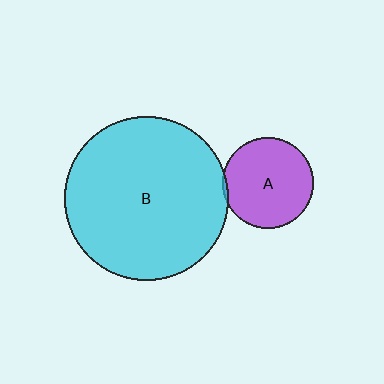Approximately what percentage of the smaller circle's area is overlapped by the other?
Approximately 5%.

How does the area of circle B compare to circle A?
Approximately 3.2 times.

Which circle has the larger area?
Circle B (cyan).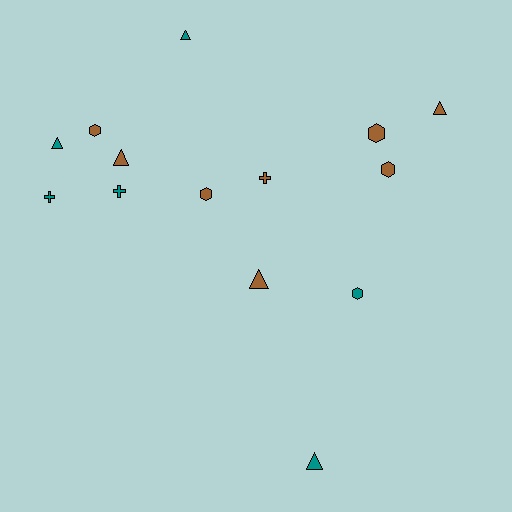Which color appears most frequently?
Brown, with 8 objects.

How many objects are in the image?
There are 14 objects.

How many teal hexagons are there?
There is 1 teal hexagon.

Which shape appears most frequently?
Triangle, with 6 objects.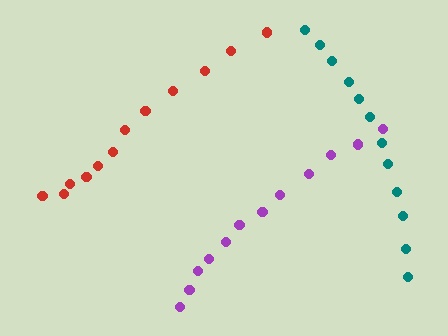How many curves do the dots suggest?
There are 3 distinct paths.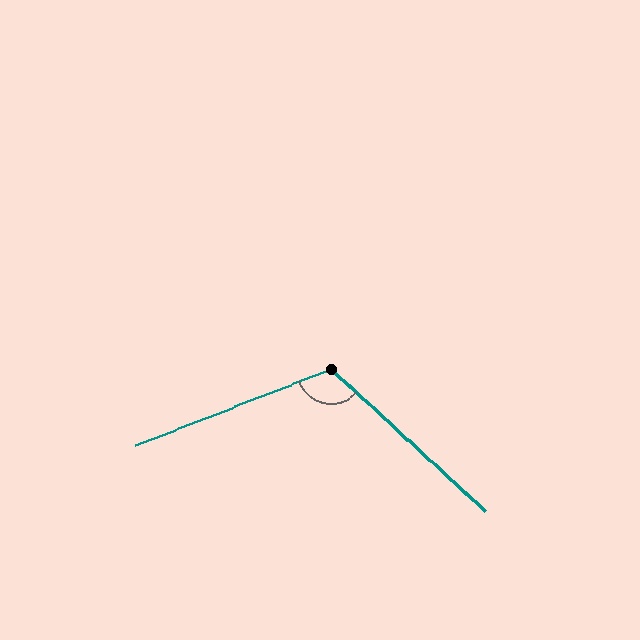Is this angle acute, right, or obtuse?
It is obtuse.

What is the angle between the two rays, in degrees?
Approximately 116 degrees.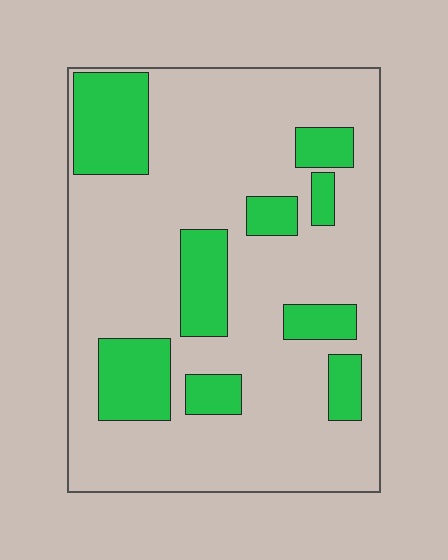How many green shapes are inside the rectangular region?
9.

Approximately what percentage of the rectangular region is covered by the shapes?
Approximately 25%.